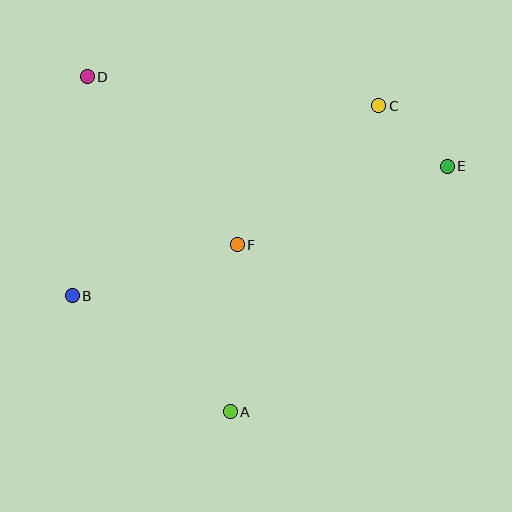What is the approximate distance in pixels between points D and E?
The distance between D and E is approximately 371 pixels.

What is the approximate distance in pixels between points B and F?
The distance between B and F is approximately 173 pixels.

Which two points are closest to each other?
Points C and E are closest to each other.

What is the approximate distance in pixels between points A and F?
The distance between A and F is approximately 167 pixels.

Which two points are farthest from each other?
Points B and E are farthest from each other.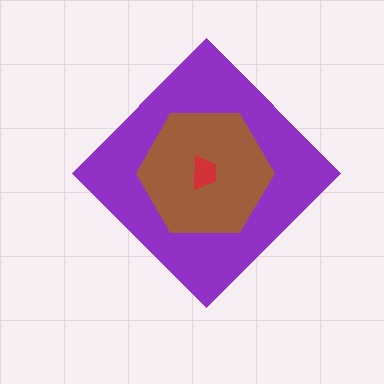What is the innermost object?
The red trapezoid.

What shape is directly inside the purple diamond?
The brown hexagon.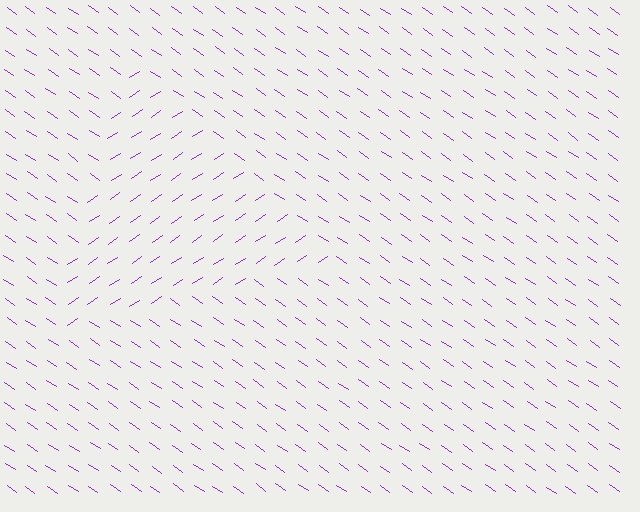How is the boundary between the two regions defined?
The boundary is defined purely by a change in line orientation (approximately 69 degrees difference). All lines are the same color and thickness.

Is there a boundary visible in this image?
Yes, there is a texture boundary formed by a change in line orientation.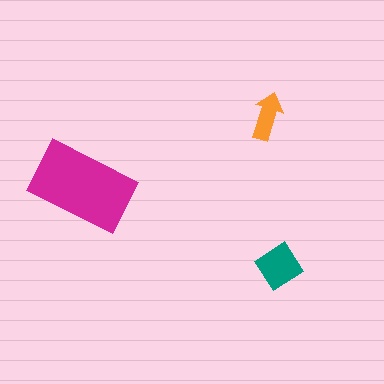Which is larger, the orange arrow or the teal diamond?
The teal diamond.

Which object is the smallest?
The orange arrow.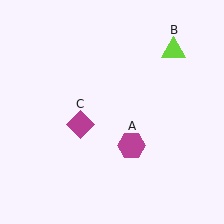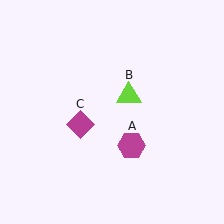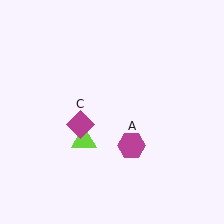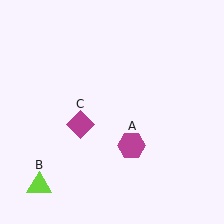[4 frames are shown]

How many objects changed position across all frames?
1 object changed position: lime triangle (object B).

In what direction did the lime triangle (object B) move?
The lime triangle (object B) moved down and to the left.